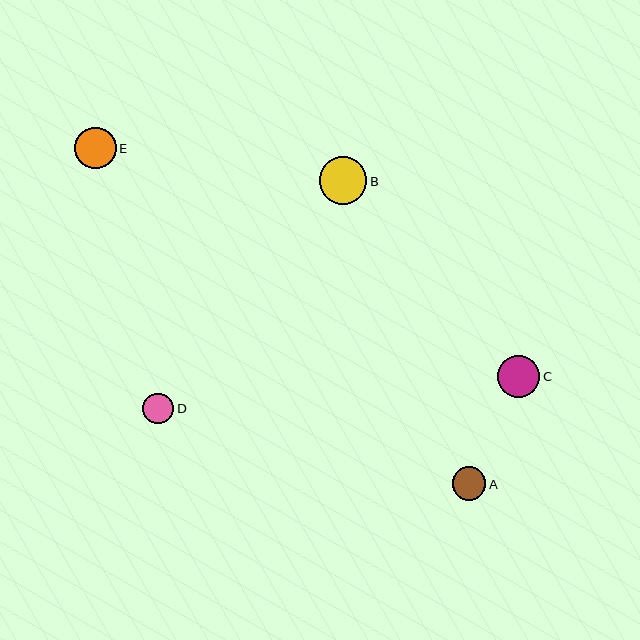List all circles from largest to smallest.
From largest to smallest: B, C, E, A, D.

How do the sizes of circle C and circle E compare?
Circle C and circle E are approximately the same size.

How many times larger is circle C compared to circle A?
Circle C is approximately 1.3 times the size of circle A.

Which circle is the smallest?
Circle D is the smallest with a size of approximately 31 pixels.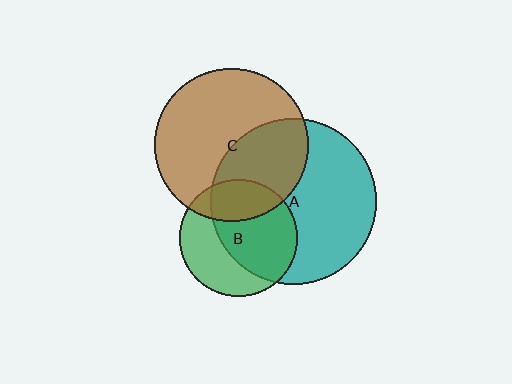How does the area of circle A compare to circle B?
Approximately 2.0 times.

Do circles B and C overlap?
Yes.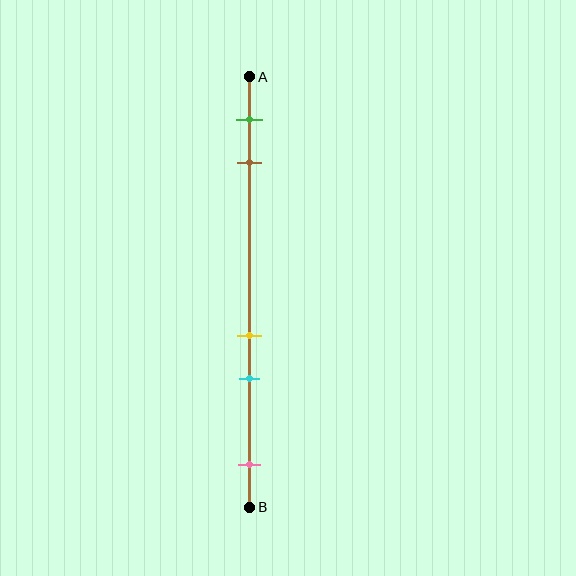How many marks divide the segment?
There are 5 marks dividing the segment.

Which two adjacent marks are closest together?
The yellow and cyan marks are the closest adjacent pair.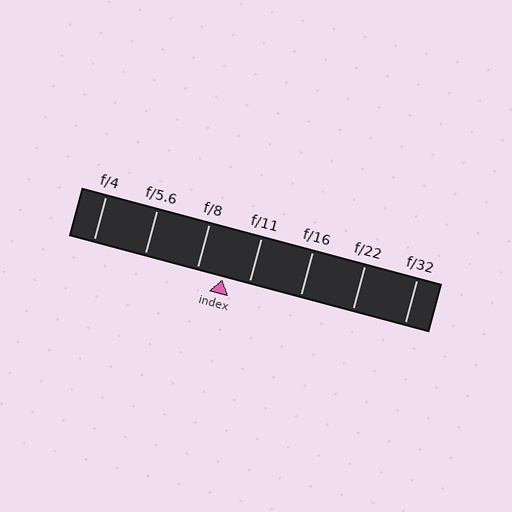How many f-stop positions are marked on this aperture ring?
There are 7 f-stop positions marked.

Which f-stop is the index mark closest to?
The index mark is closest to f/11.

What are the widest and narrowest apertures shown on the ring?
The widest aperture shown is f/4 and the narrowest is f/32.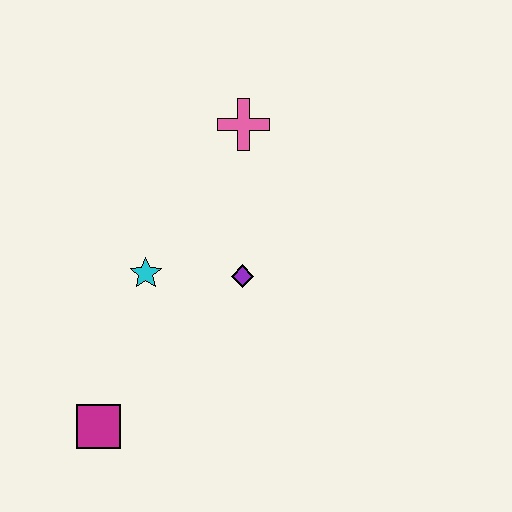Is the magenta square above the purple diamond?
No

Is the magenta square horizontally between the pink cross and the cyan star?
No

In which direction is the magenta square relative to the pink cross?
The magenta square is below the pink cross.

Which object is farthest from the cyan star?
The pink cross is farthest from the cyan star.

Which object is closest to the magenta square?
The cyan star is closest to the magenta square.